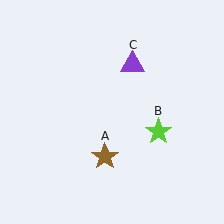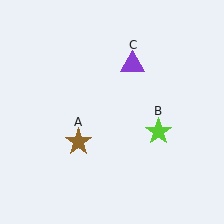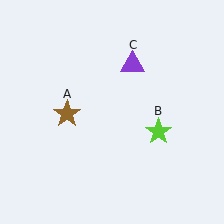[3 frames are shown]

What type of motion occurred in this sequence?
The brown star (object A) rotated clockwise around the center of the scene.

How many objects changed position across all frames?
1 object changed position: brown star (object A).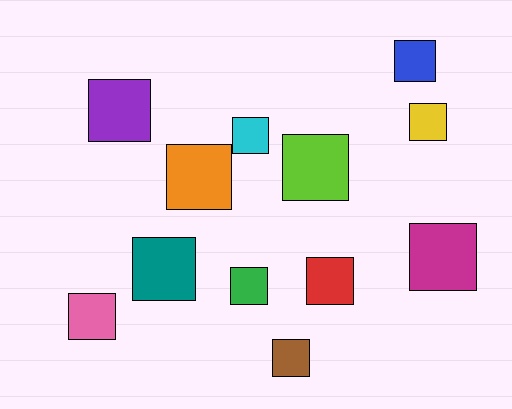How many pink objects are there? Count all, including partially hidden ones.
There is 1 pink object.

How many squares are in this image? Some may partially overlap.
There are 12 squares.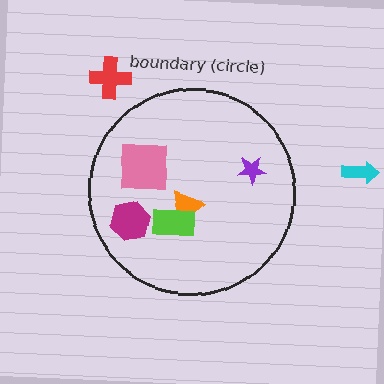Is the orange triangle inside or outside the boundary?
Inside.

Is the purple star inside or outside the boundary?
Inside.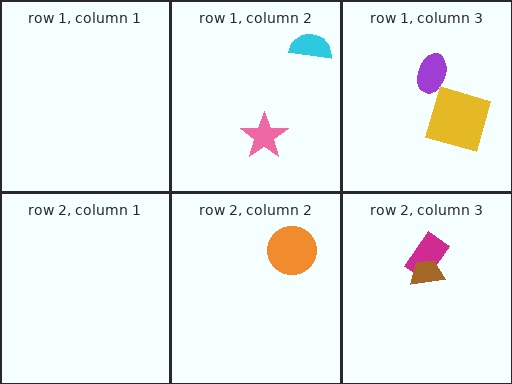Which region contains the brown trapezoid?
The row 2, column 3 region.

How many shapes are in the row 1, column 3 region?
2.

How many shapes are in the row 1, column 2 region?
2.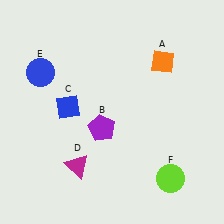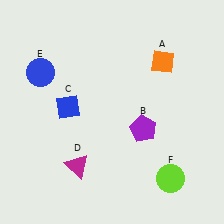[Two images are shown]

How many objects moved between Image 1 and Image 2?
1 object moved between the two images.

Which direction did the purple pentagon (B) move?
The purple pentagon (B) moved right.